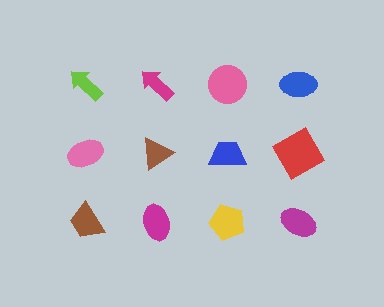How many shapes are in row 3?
4 shapes.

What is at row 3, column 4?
A magenta ellipse.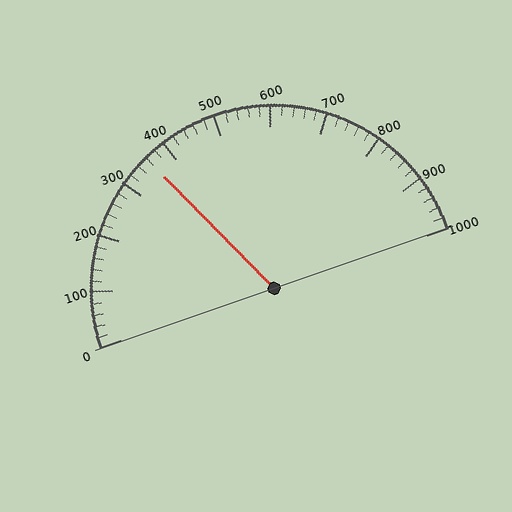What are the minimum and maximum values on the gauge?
The gauge ranges from 0 to 1000.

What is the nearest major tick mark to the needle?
The nearest major tick mark is 400.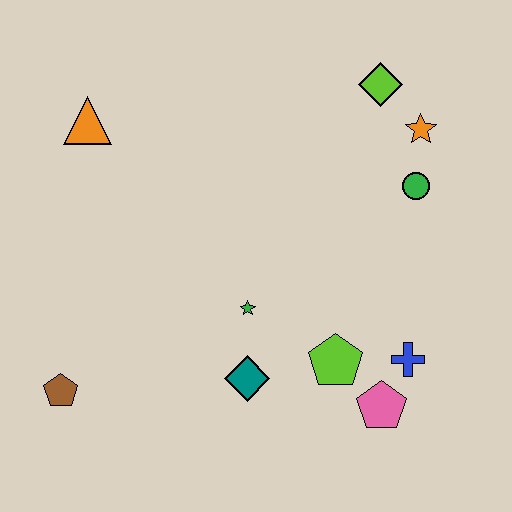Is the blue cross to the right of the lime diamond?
Yes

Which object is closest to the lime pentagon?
The pink pentagon is closest to the lime pentagon.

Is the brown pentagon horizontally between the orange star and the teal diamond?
No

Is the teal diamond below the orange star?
Yes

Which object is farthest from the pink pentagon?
The orange triangle is farthest from the pink pentagon.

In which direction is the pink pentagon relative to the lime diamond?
The pink pentagon is below the lime diamond.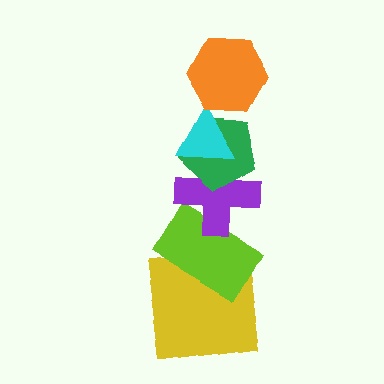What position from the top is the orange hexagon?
The orange hexagon is 1st from the top.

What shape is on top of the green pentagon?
The cyan triangle is on top of the green pentagon.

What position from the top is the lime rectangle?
The lime rectangle is 5th from the top.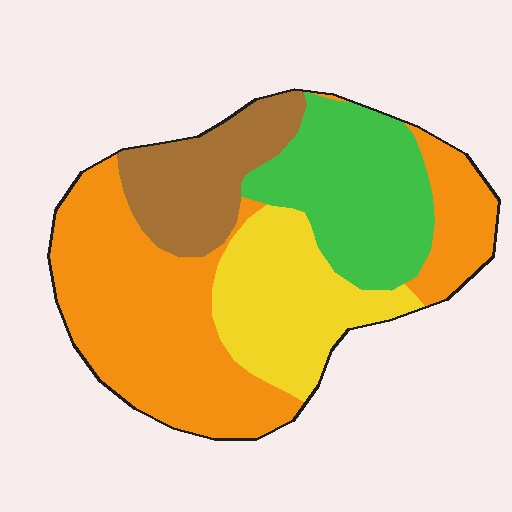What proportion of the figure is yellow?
Yellow covers around 20% of the figure.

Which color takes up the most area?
Orange, at roughly 40%.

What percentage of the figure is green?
Green covers 22% of the figure.